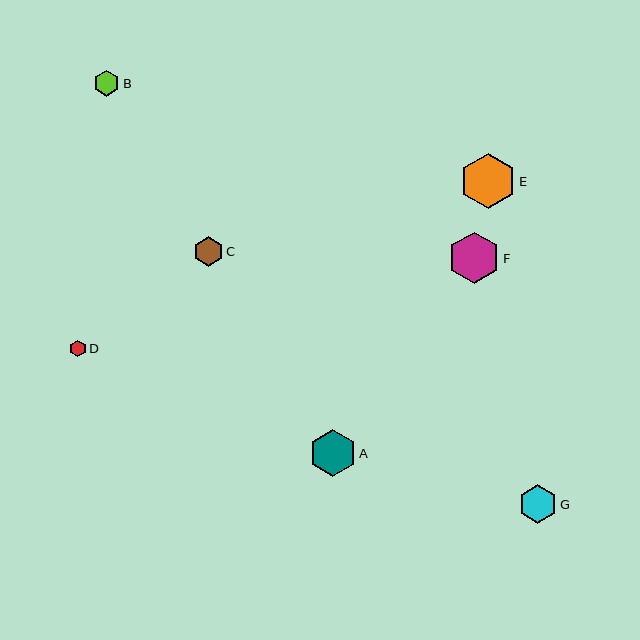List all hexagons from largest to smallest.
From largest to smallest: E, F, A, G, C, B, D.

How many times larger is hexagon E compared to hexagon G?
Hexagon E is approximately 1.4 times the size of hexagon G.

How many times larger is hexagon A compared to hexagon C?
Hexagon A is approximately 1.6 times the size of hexagon C.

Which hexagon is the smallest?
Hexagon D is the smallest with a size of approximately 17 pixels.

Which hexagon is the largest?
Hexagon E is the largest with a size of approximately 56 pixels.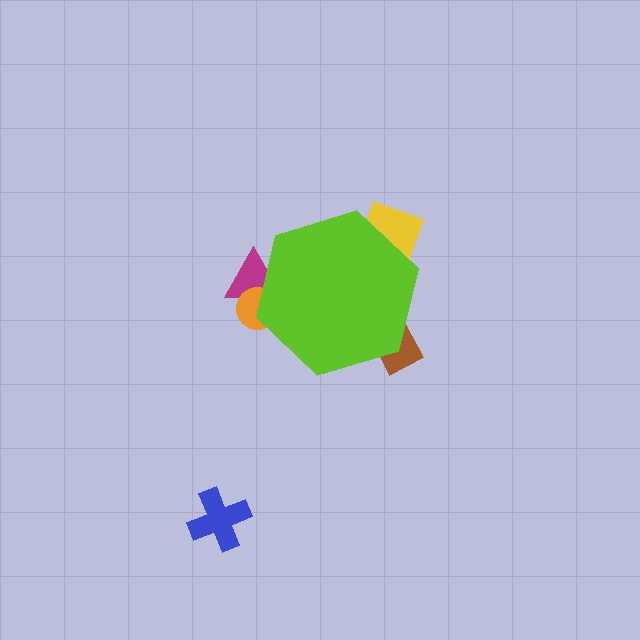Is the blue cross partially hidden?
No, the blue cross is fully visible.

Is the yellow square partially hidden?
Yes, the yellow square is partially hidden behind the lime hexagon.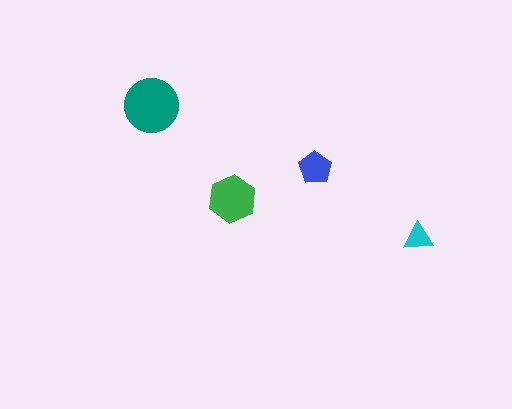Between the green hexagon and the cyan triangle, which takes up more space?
The green hexagon.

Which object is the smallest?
The cyan triangle.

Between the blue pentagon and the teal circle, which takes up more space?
The teal circle.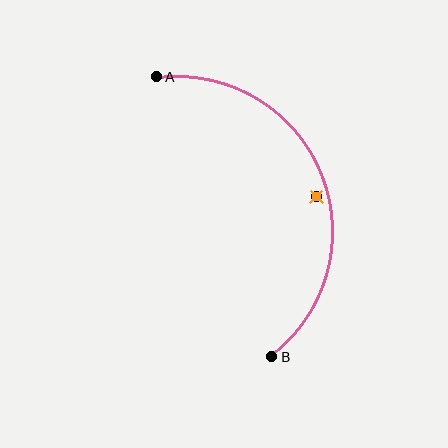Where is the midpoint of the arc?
The arc midpoint is the point on the curve farthest from the straight line joining A and B. It sits to the right of that line.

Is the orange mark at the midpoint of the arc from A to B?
No — the orange mark does not lie on the arc at all. It sits slightly inside the curve.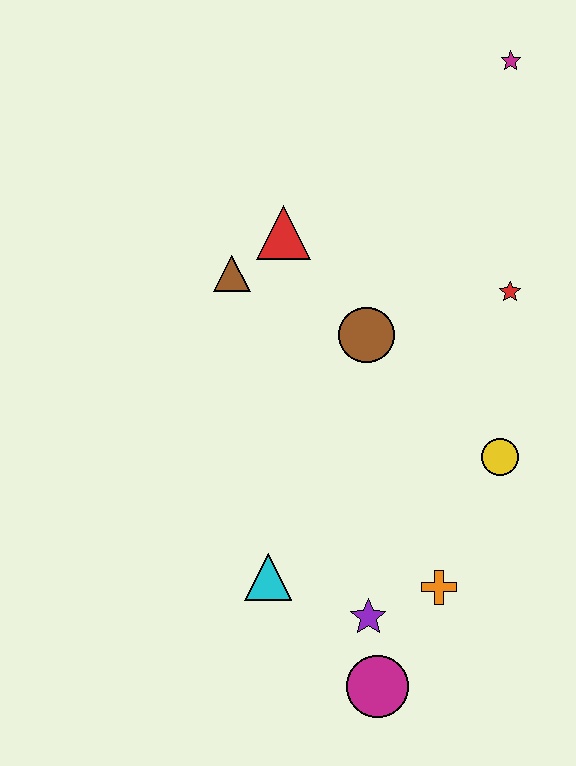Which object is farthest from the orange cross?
The magenta star is farthest from the orange cross.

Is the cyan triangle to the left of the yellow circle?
Yes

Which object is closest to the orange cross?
The purple star is closest to the orange cross.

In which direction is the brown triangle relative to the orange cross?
The brown triangle is above the orange cross.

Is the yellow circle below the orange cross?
No